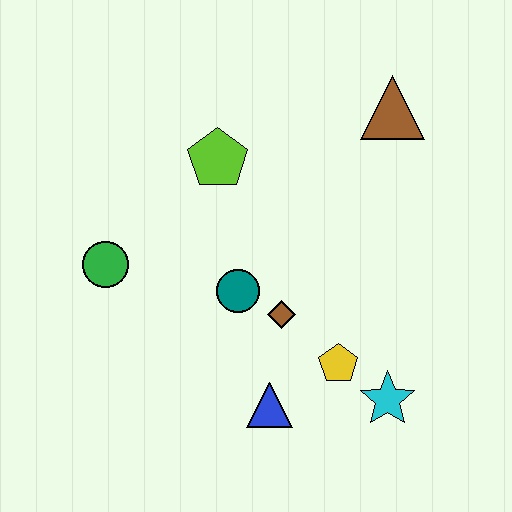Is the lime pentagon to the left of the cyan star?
Yes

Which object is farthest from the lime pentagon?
The cyan star is farthest from the lime pentagon.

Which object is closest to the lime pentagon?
The teal circle is closest to the lime pentagon.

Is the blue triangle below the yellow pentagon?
Yes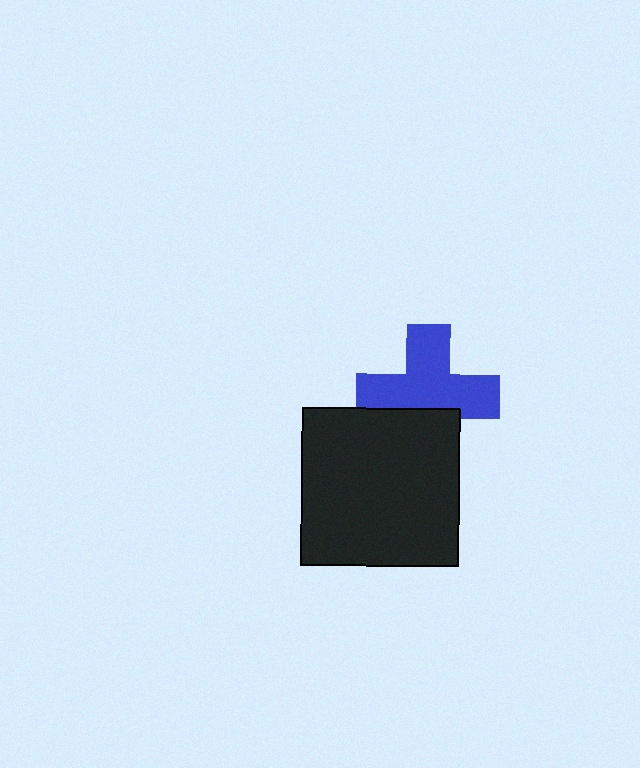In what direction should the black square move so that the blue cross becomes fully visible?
The black square should move down. That is the shortest direction to clear the overlap and leave the blue cross fully visible.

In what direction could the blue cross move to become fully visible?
The blue cross could move up. That would shift it out from behind the black square entirely.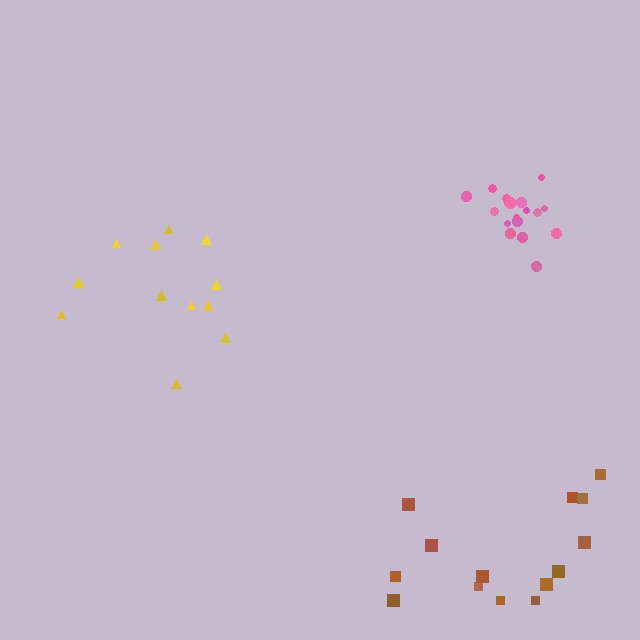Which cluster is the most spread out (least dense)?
Yellow.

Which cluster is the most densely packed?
Pink.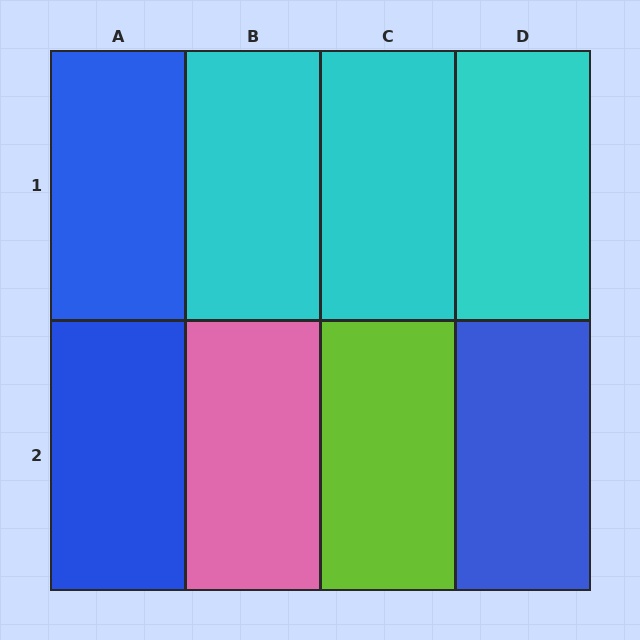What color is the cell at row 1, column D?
Cyan.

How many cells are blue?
3 cells are blue.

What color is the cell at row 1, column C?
Cyan.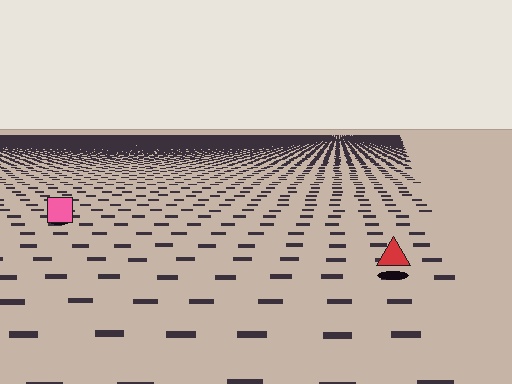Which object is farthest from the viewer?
The pink square is farthest from the viewer. It appears smaller and the ground texture around it is denser.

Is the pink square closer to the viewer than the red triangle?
No. The red triangle is closer — you can tell from the texture gradient: the ground texture is coarser near it.